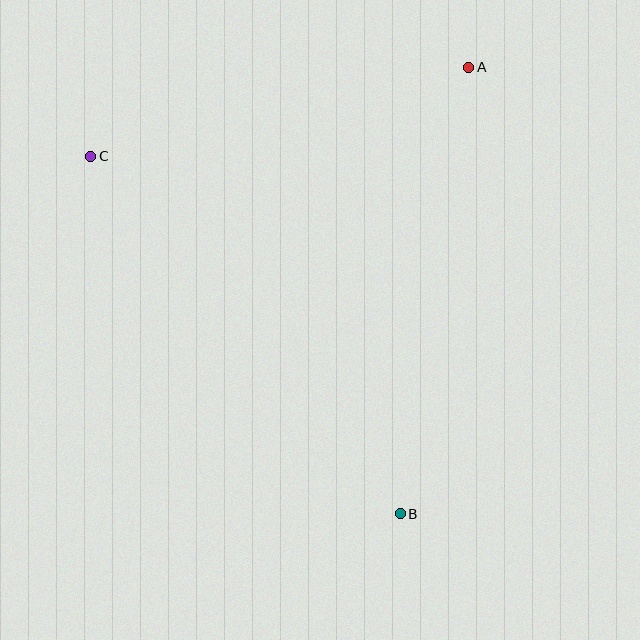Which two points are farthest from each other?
Points B and C are farthest from each other.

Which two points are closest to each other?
Points A and C are closest to each other.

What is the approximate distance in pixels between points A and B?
The distance between A and B is approximately 452 pixels.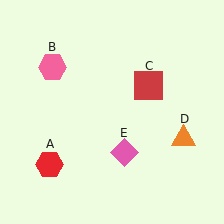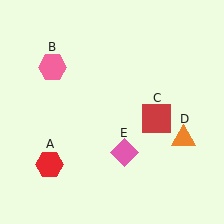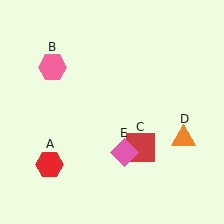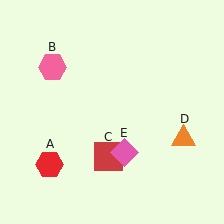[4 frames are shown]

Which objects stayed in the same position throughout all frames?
Red hexagon (object A) and pink hexagon (object B) and orange triangle (object D) and pink diamond (object E) remained stationary.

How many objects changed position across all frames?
1 object changed position: red square (object C).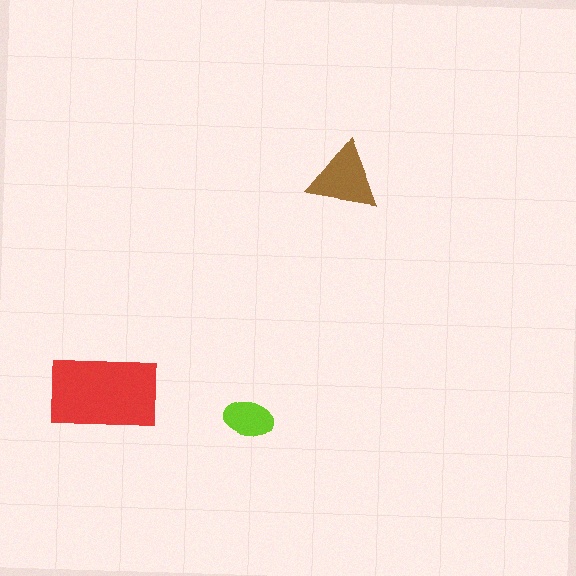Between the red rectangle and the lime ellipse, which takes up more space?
The red rectangle.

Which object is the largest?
The red rectangle.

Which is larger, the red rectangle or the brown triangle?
The red rectangle.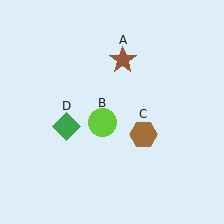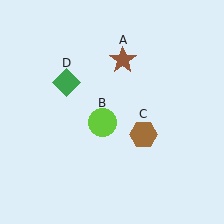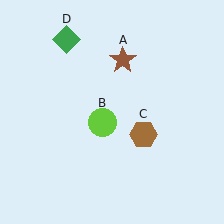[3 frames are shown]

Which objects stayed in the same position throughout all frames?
Brown star (object A) and lime circle (object B) and brown hexagon (object C) remained stationary.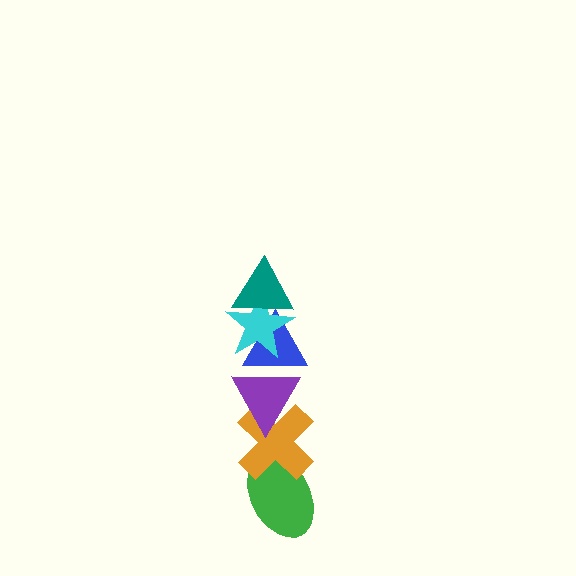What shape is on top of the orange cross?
The purple triangle is on top of the orange cross.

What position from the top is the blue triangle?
The blue triangle is 3rd from the top.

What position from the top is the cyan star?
The cyan star is 2nd from the top.